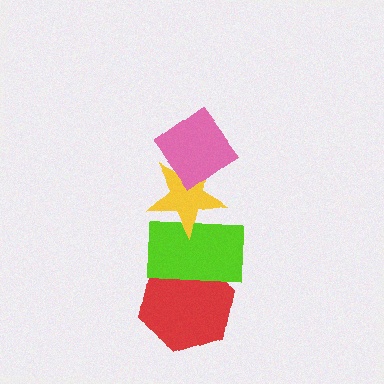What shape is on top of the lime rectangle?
The yellow star is on top of the lime rectangle.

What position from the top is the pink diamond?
The pink diamond is 1st from the top.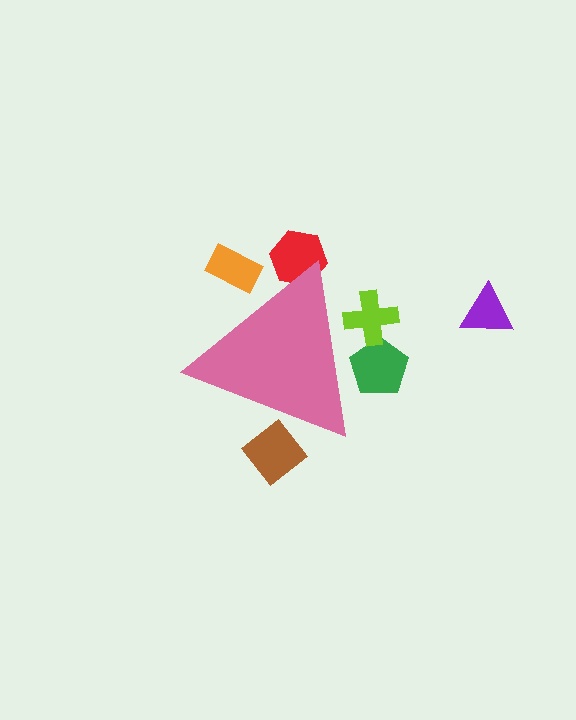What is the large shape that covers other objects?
A pink triangle.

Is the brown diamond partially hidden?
Yes, the brown diamond is partially hidden behind the pink triangle.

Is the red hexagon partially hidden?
Yes, the red hexagon is partially hidden behind the pink triangle.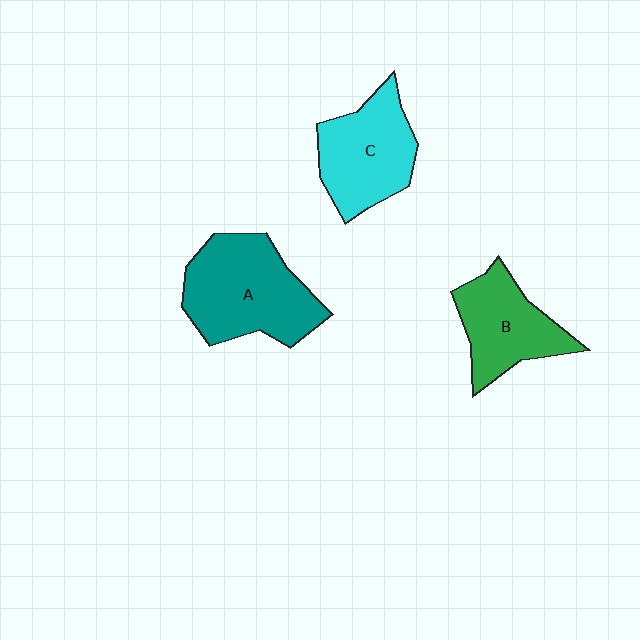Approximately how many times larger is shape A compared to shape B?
Approximately 1.4 times.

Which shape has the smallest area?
Shape B (green).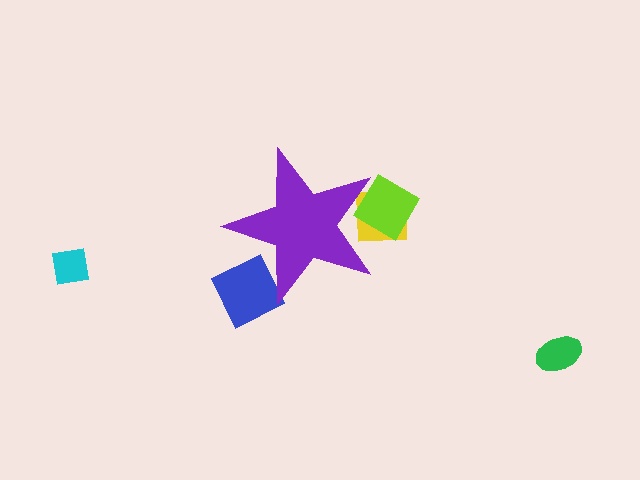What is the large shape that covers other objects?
A purple star.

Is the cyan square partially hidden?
No, the cyan square is fully visible.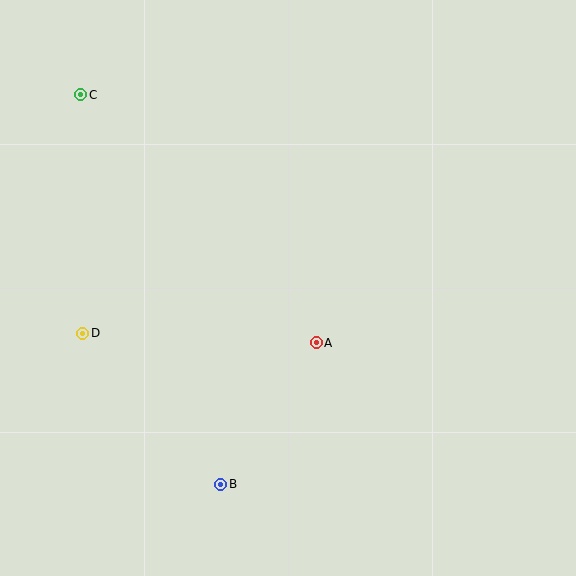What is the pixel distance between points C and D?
The distance between C and D is 239 pixels.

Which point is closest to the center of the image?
Point A at (316, 343) is closest to the center.